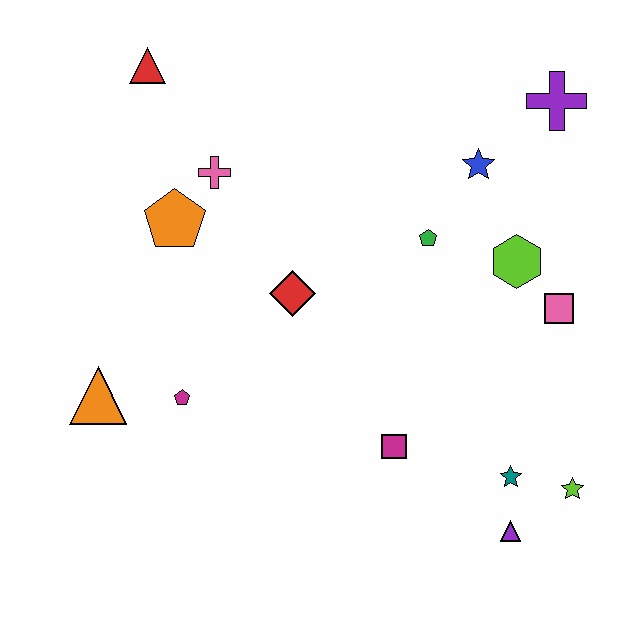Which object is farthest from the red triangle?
The lime star is farthest from the red triangle.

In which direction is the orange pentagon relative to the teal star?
The orange pentagon is to the left of the teal star.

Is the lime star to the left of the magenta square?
No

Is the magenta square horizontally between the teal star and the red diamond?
Yes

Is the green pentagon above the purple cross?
No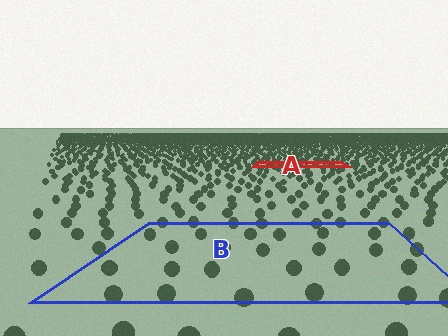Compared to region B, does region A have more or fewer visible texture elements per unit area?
Region A has more texture elements per unit area — they are packed more densely because it is farther away.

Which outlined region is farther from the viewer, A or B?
Region A is farther from the viewer — the texture elements inside it appear smaller and more densely packed.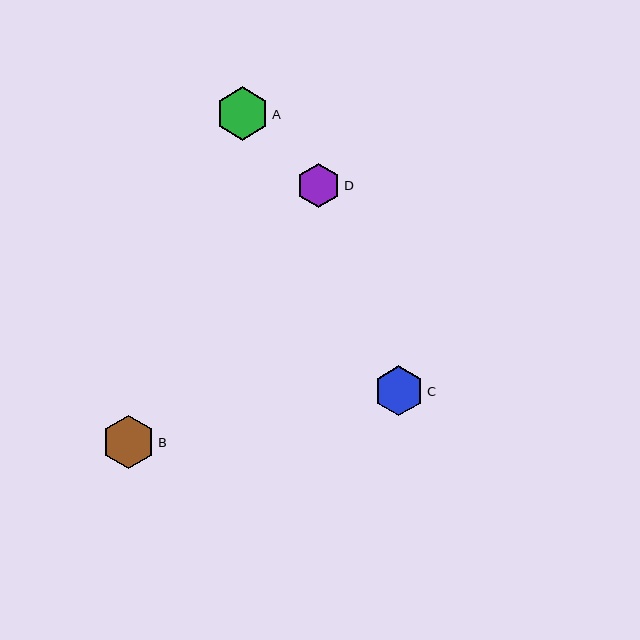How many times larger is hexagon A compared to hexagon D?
Hexagon A is approximately 1.2 times the size of hexagon D.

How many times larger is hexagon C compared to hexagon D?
Hexagon C is approximately 1.1 times the size of hexagon D.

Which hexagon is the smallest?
Hexagon D is the smallest with a size of approximately 44 pixels.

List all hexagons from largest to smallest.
From largest to smallest: A, B, C, D.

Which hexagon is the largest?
Hexagon A is the largest with a size of approximately 53 pixels.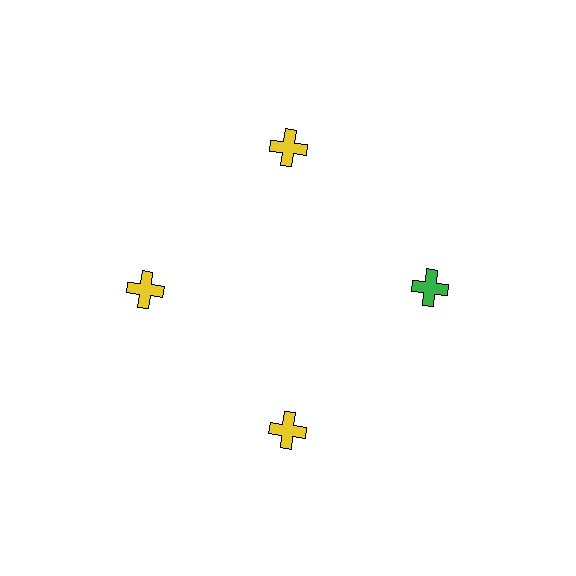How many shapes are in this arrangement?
There are 4 shapes arranged in a ring pattern.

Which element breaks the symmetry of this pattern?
The green cross at roughly the 3 o'clock position breaks the symmetry. All other shapes are yellow crosses.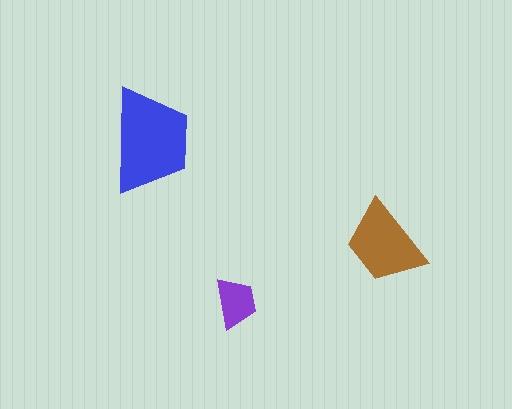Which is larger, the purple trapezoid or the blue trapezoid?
The blue one.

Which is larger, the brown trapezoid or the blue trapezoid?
The blue one.